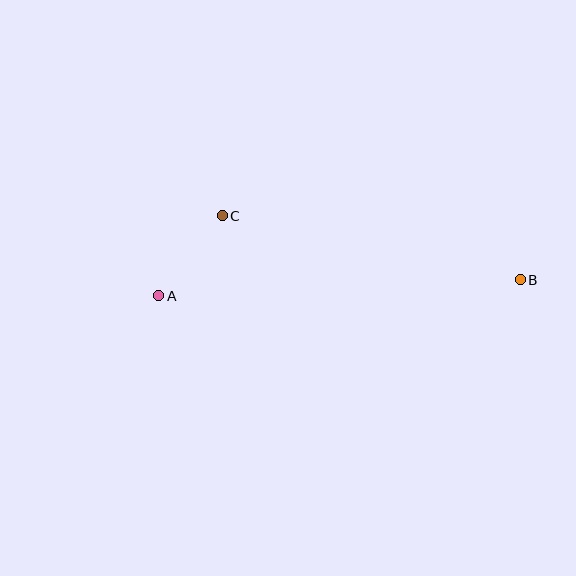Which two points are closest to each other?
Points A and C are closest to each other.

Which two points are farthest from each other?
Points A and B are farthest from each other.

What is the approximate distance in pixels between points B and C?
The distance between B and C is approximately 305 pixels.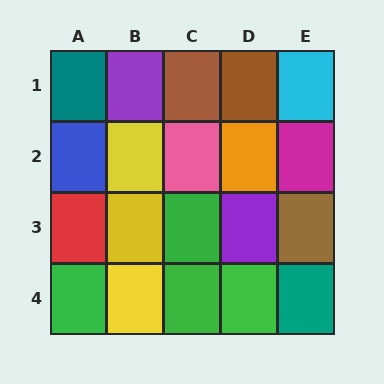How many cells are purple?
2 cells are purple.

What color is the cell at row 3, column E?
Brown.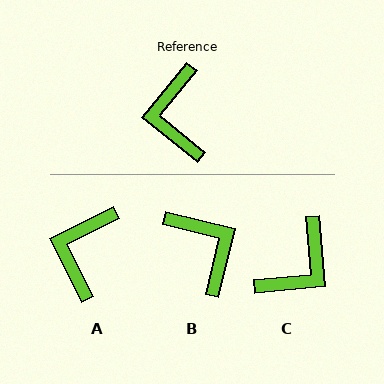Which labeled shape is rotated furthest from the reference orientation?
B, about 155 degrees away.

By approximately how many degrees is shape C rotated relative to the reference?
Approximately 134 degrees counter-clockwise.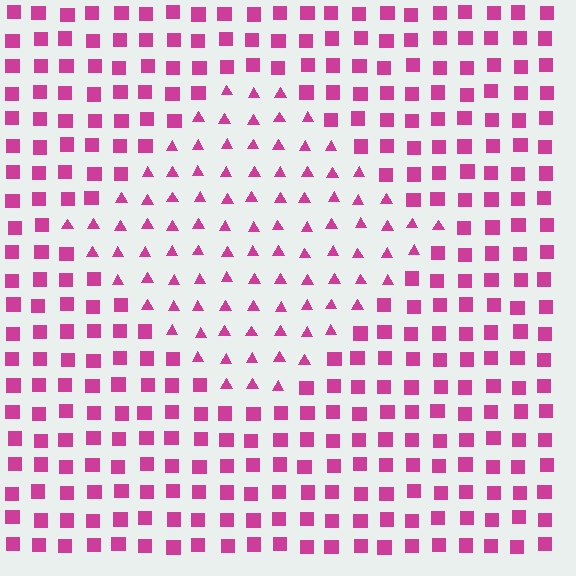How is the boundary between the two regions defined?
The boundary is defined by a change in element shape: triangles inside vs. squares outside. All elements share the same color and spacing.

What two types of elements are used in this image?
The image uses triangles inside the diamond region and squares outside it.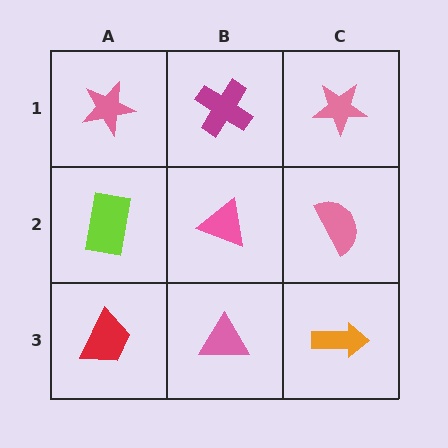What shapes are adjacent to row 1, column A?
A lime rectangle (row 2, column A), a magenta cross (row 1, column B).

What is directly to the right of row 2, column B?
A pink semicircle.